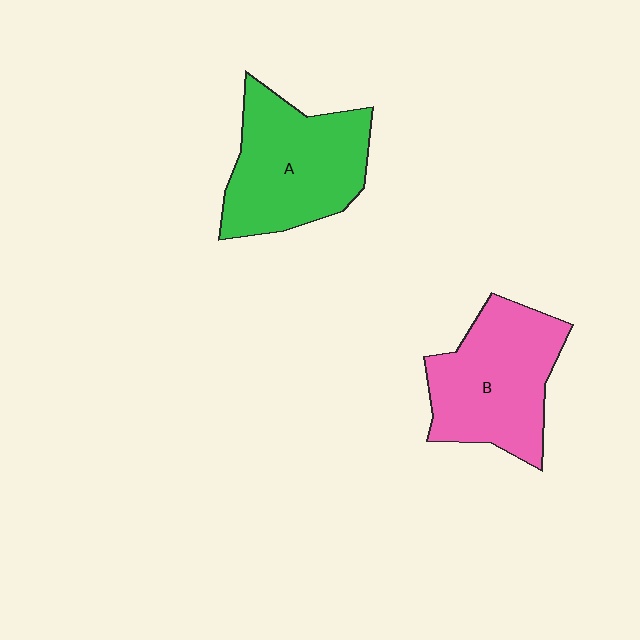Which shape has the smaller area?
Shape B (pink).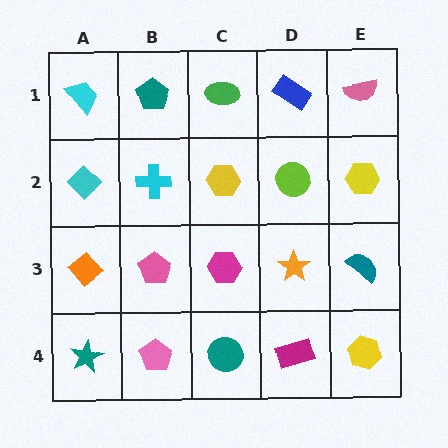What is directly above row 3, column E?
A yellow hexagon.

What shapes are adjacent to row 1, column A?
A cyan diamond (row 2, column A), a teal pentagon (row 1, column B).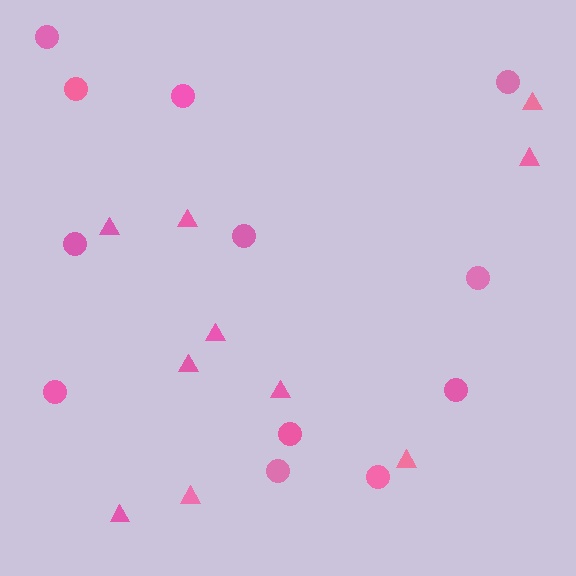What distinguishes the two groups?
There are 2 groups: one group of circles (12) and one group of triangles (10).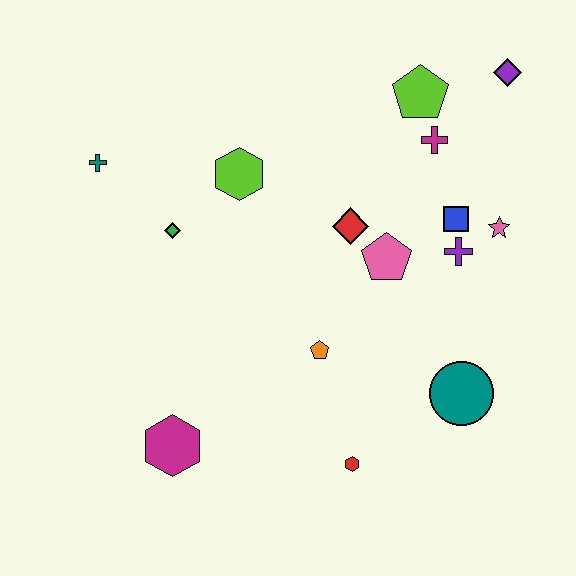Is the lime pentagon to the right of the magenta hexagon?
Yes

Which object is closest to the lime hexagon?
The green diamond is closest to the lime hexagon.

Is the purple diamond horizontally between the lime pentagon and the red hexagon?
No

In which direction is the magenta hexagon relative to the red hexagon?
The magenta hexagon is to the left of the red hexagon.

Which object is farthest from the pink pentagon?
The teal cross is farthest from the pink pentagon.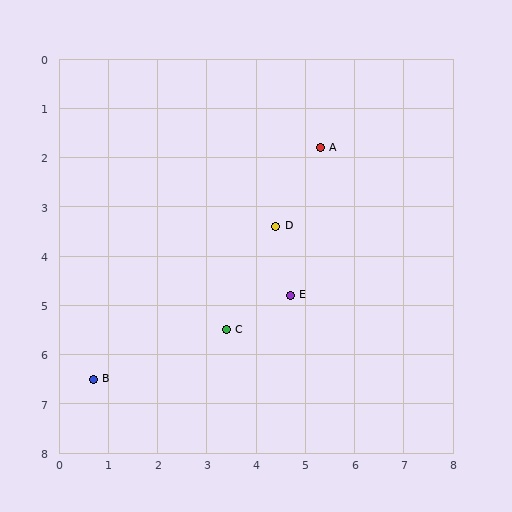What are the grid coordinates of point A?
Point A is at approximately (5.3, 1.8).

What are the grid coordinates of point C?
Point C is at approximately (3.4, 5.5).